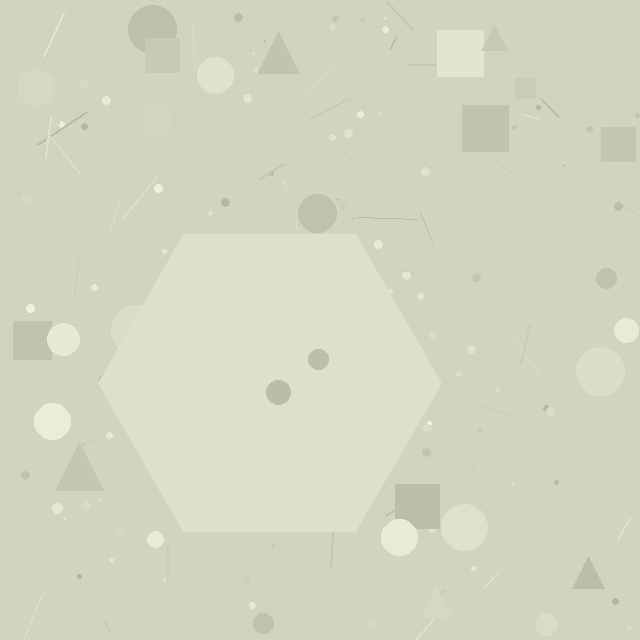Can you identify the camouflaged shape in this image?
The camouflaged shape is a hexagon.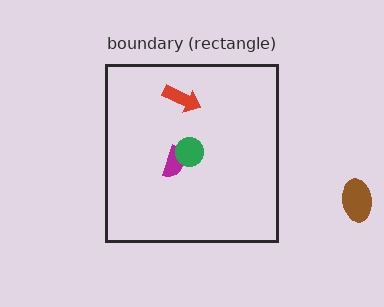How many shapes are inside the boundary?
3 inside, 1 outside.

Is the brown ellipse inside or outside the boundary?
Outside.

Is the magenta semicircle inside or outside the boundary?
Inside.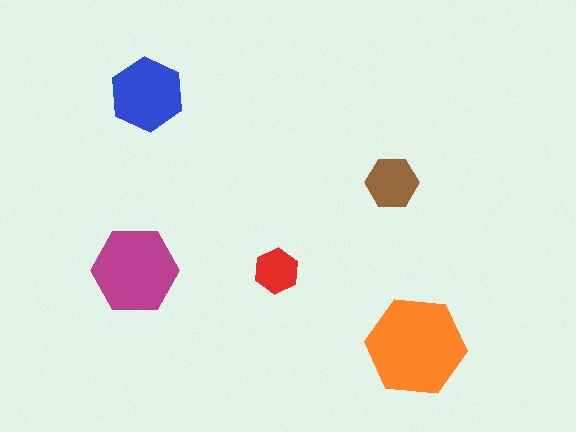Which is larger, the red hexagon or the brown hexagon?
The brown one.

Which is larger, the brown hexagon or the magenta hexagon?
The magenta one.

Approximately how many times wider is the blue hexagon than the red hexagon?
About 1.5 times wider.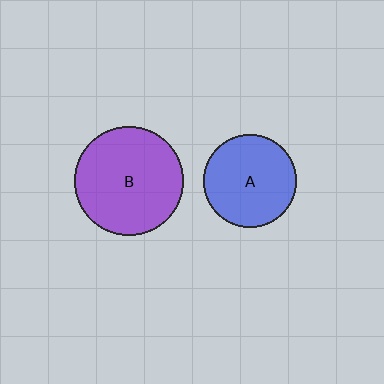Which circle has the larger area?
Circle B (purple).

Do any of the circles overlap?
No, none of the circles overlap.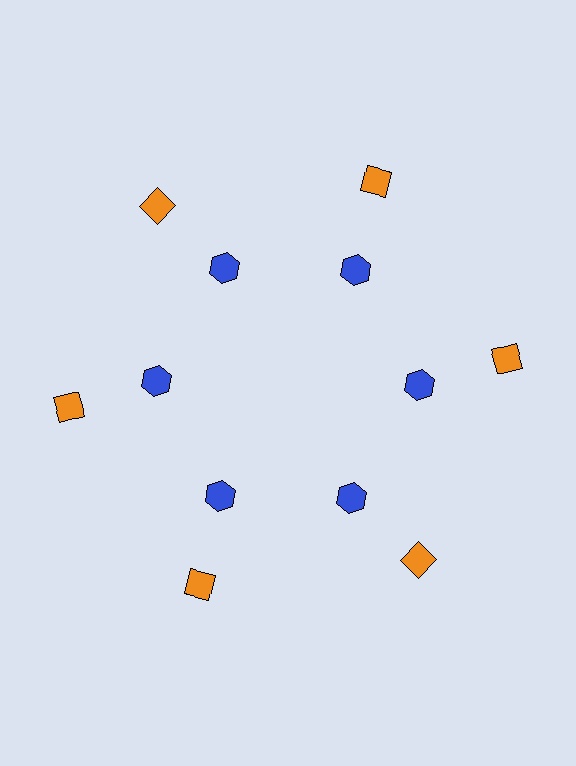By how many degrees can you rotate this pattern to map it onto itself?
The pattern maps onto itself every 60 degrees of rotation.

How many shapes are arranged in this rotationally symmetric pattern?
There are 12 shapes, arranged in 6 groups of 2.